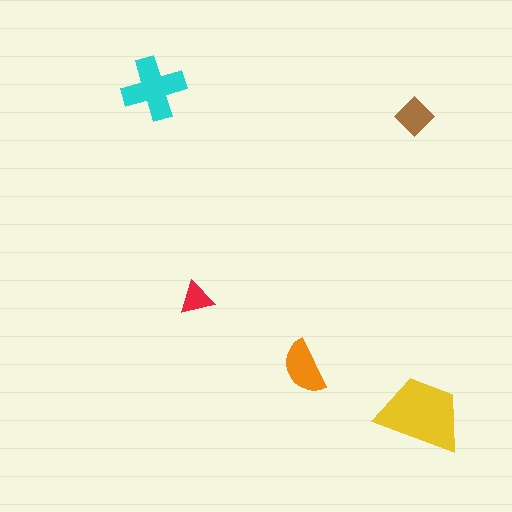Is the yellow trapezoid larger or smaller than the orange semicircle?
Larger.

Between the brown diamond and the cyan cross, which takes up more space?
The cyan cross.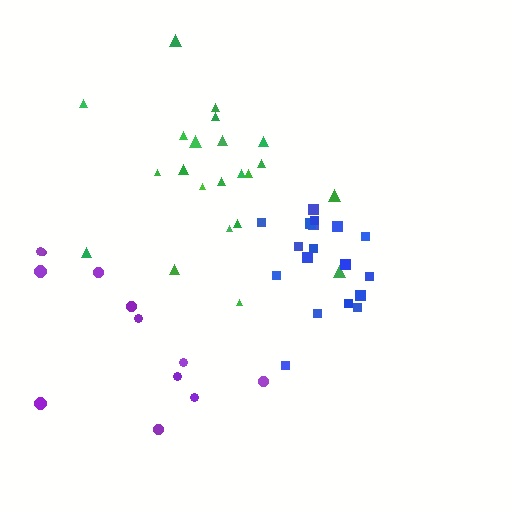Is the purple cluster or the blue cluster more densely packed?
Blue.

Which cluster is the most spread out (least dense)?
Purple.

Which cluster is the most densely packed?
Blue.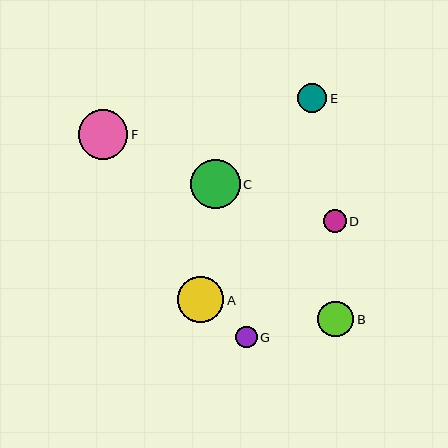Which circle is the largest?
Circle C is the largest with a size of approximately 50 pixels.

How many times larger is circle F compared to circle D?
Circle F is approximately 2.2 times the size of circle D.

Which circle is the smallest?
Circle G is the smallest with a size of approximately 21 pixels.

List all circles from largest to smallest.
From largest to smallest: C, F, A, B, E, D, G.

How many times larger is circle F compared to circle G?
Circle F is approximately 2.3 times the size of circle G.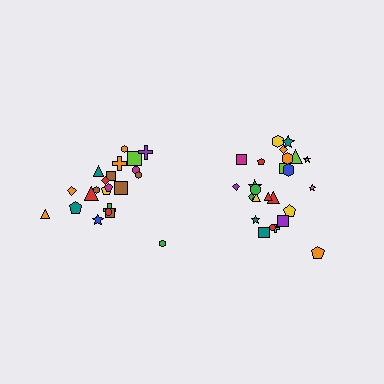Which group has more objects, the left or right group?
The right group.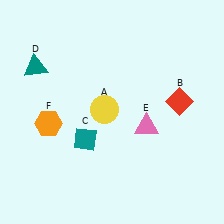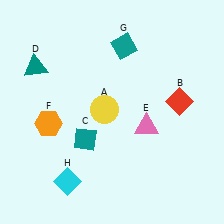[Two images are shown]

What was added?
A teal diamond (G), a cyan diamond (H) were added in Image 2.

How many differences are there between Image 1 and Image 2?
There are 2 differences between the two images.